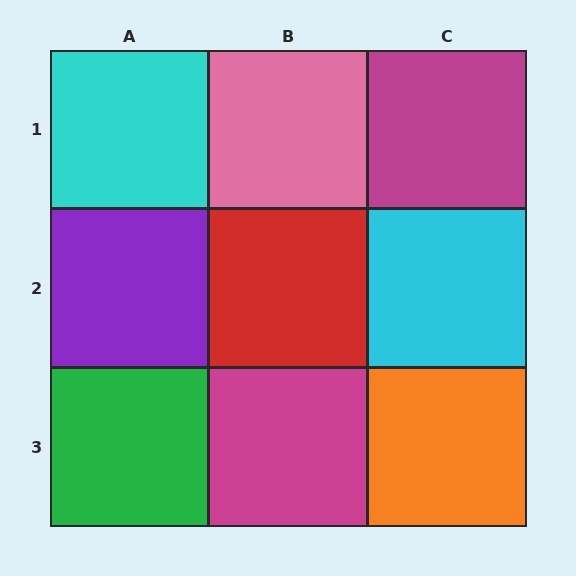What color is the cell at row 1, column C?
Magenta.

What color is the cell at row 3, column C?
Orange.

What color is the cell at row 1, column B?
Pink.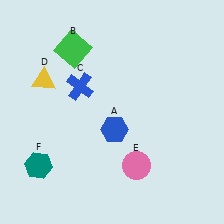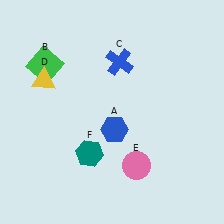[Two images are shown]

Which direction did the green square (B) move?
The green square (B) moved left.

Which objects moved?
The objects that moved are: the green square (B), the blue cross (C), the teal hexagon (F).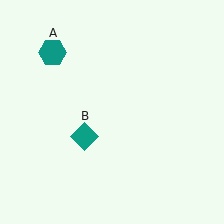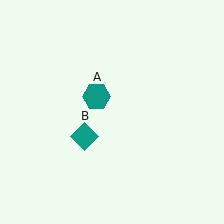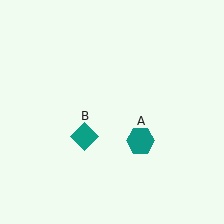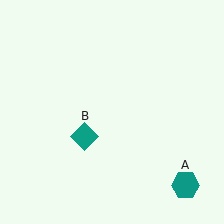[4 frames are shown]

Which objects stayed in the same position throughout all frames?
Teal diamond (object B) remained stationary.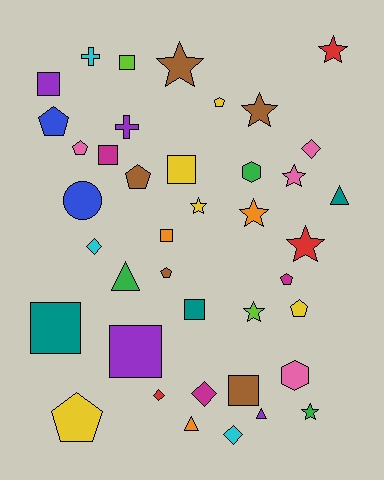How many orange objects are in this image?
There are 3 orange objects.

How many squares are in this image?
There are 9 squares.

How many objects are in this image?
There are 40 objects.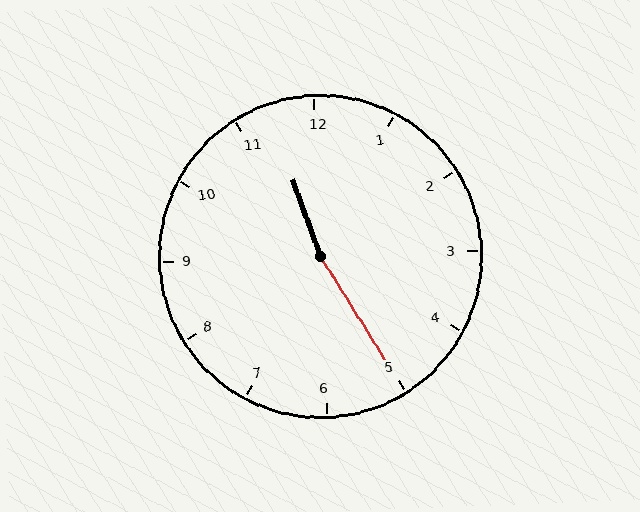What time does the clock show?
11:25.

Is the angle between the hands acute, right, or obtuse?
It is obtuse.